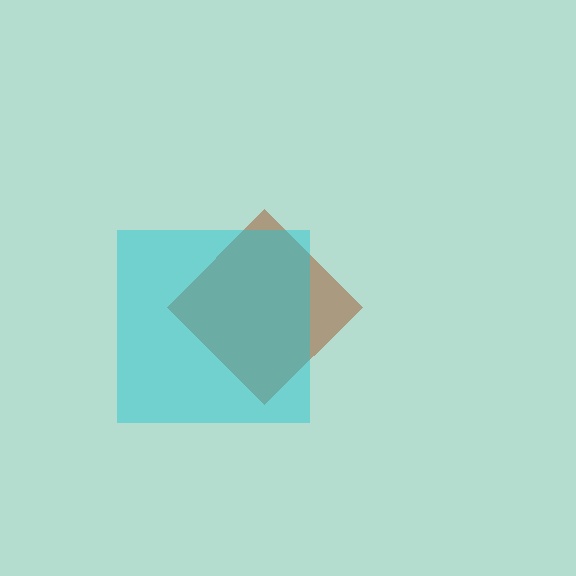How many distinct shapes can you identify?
There are 2 distinct shapes: a brown diamond, a cyan square.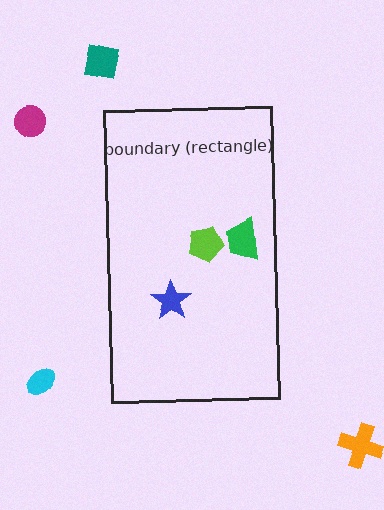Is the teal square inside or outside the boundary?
Outside.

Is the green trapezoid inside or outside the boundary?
Inside.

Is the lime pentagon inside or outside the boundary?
Inside.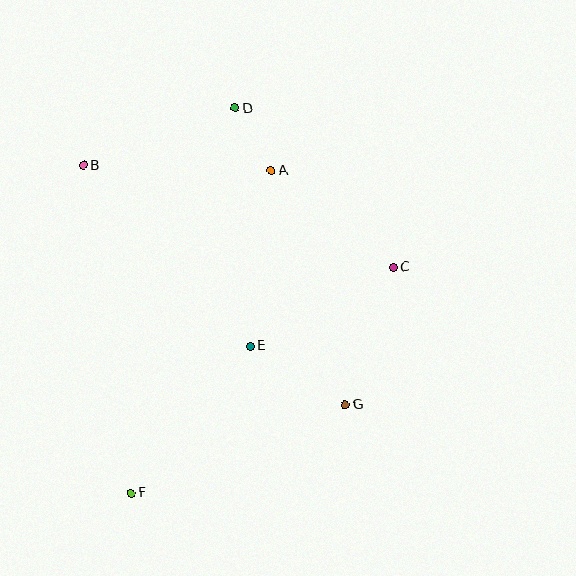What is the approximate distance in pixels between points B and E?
The distance between B and E is approximately 246 pixels.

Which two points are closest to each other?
Points A and D are closest to each other.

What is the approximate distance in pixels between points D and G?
The distance between D and G is approximately 317 pixels.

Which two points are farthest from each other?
Points D and F are farthest from each other.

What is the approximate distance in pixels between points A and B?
The distance between A and B is approximately 188 pixels.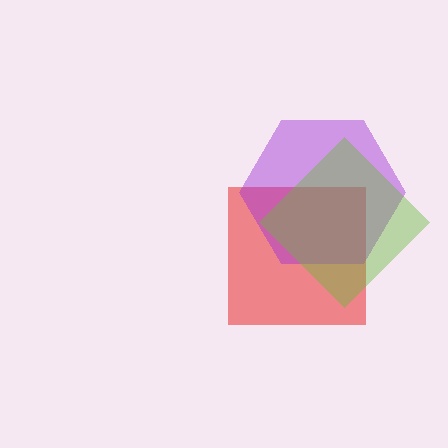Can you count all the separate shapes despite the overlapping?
Yes, there are 3 separate shapes.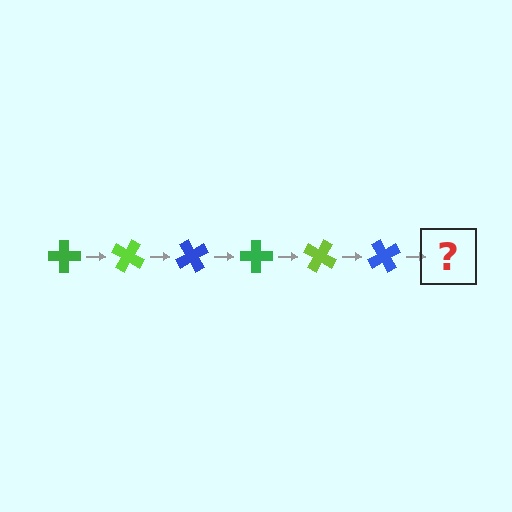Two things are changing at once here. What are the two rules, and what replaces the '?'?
The two rules are that it rotates 30 degrees each step and the color cycles through green, lime, and blue. The '?' should be a green cross, rotated 180 degrees from the start.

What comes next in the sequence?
The next element should be a green cross, rotated 180 degrees from the start.